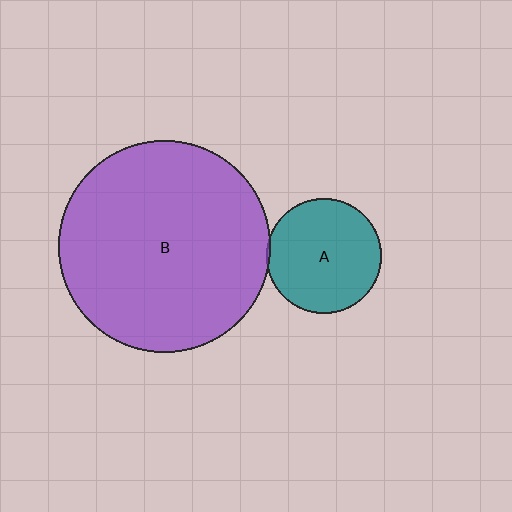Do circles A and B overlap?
Yes.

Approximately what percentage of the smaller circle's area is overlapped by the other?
Approximately 5%.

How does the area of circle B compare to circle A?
Approximately 3.4 times.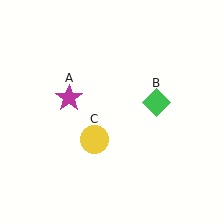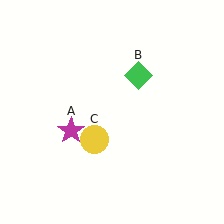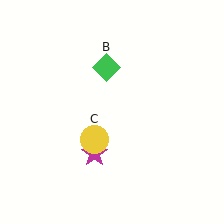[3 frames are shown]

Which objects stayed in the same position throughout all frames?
Yellow circle (object C) remained stationary.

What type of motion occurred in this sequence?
The magenta star (object A), green diamond (object B) rotated counterclockwise around the center of the scene.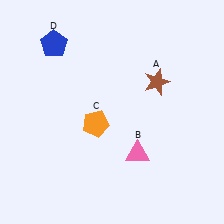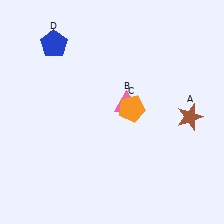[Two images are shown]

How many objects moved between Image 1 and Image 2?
3 objects moved between the two images.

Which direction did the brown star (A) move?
The brown star (A) moved down.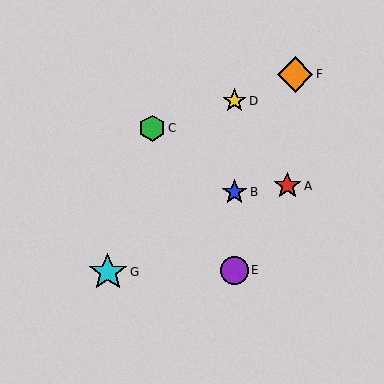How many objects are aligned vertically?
3 objects (B, D, E) are aligned vertically.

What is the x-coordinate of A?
Object A is at x≈287.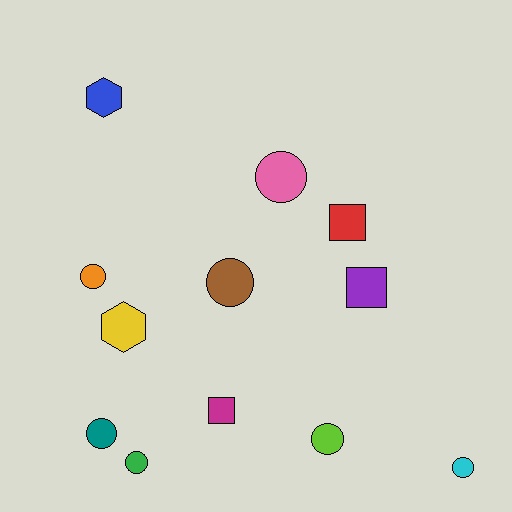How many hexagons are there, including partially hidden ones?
There are 2 hexagons.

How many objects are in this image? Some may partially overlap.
There are 12 objects.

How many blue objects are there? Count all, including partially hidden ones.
There is 1 blue object.